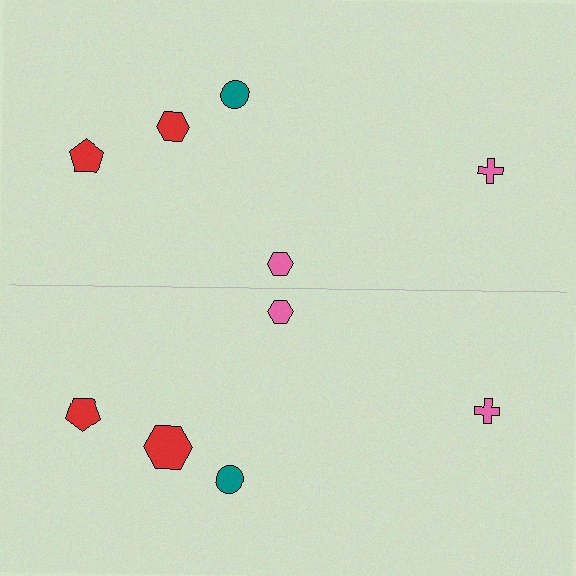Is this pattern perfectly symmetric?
No, the pattern is not perfectly symmetric. The red hexagon on the bottom side has a different size than its mirror counterpart.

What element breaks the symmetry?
The red hexagon on the bottom side has a different size than its mirror counterpart.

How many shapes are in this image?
There are 10 shapes in this image.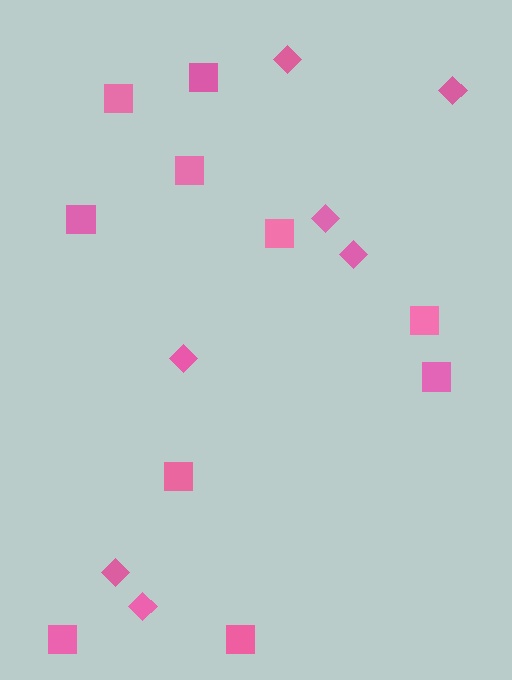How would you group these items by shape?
There are 2 groups: one group of squares (10) and one group of diamonds (7).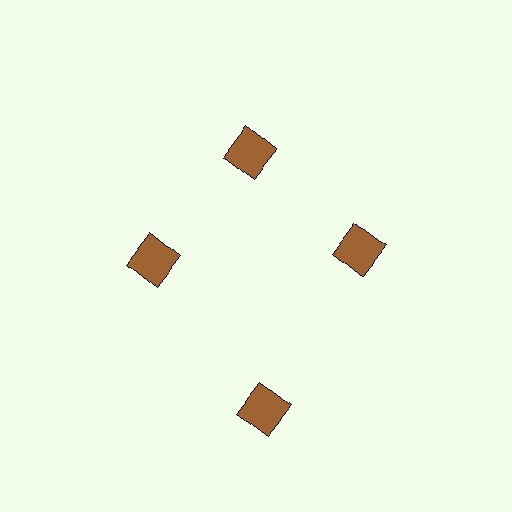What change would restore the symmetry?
The symmetry would be restored by moving it inward, back onto the ring so that all 4 squares sit at equal angles and equal distance from the center.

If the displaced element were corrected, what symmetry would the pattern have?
It would have 4-fold rotational symmetry — the pattern would map onto itself every 90 degrees.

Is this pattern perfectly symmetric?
No. The 4 brown squares are arranged in a ring, but one element near the 6 o'clock position is pushed outward from the center, breaking the 4-fold rotational symmetry.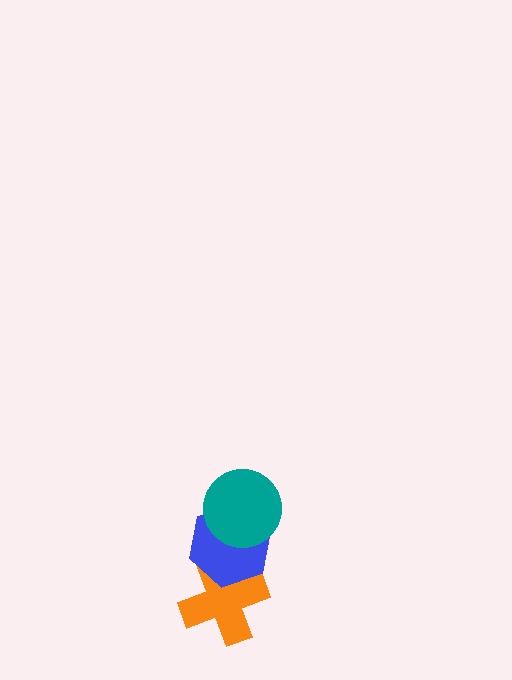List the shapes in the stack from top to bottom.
From top to bottom: the teal circle, the blue hexagon, the orange cross.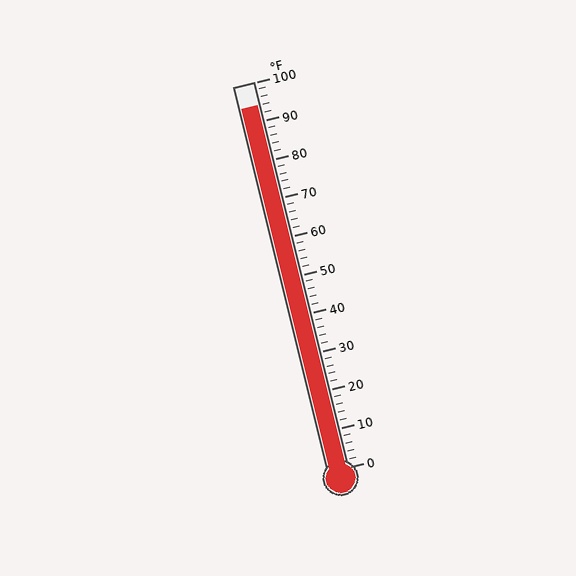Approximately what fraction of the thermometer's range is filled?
The thermometer is filled to approximately 95% of its range.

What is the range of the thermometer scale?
The thermometer scale ranges from 0°F to 100°F.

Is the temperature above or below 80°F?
The temperature is above 80°F.